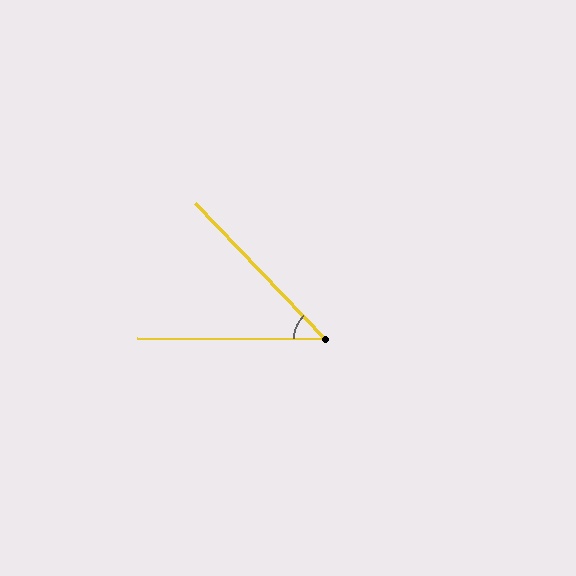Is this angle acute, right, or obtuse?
It is acute.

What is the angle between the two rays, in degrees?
Approximately 46 degrees.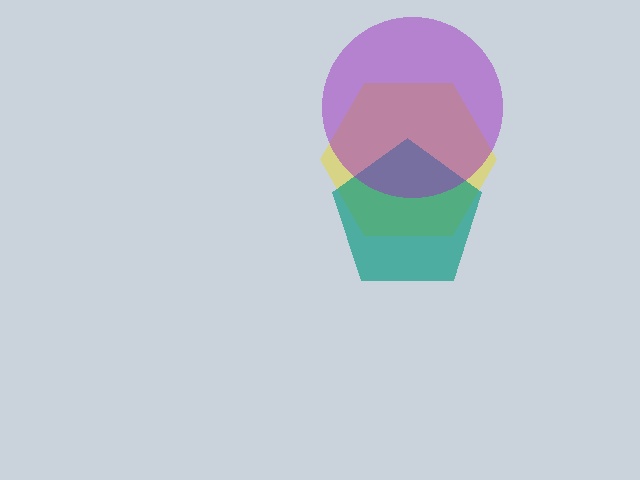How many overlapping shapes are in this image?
There are 3 overlapping shapes in the image.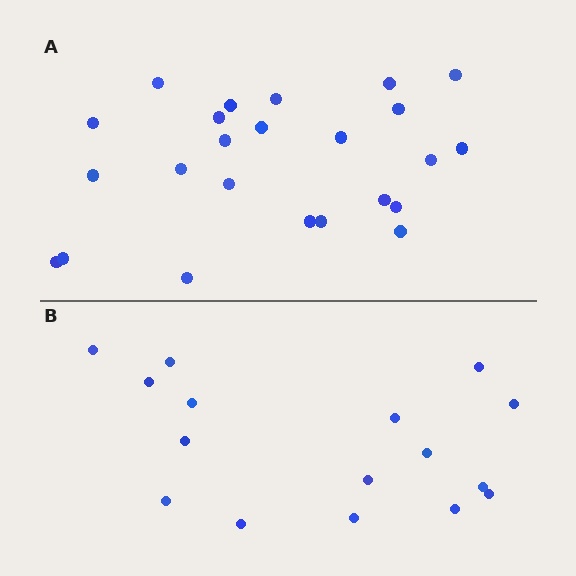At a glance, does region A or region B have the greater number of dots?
Region A (the top region) has more dots.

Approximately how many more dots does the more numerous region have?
Region A has roughly 8 or so more dots than region B.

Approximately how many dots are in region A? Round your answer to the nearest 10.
About 20 dots. (The exact count is 24, which rounds to 20.)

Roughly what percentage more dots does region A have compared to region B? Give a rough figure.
About 50% more.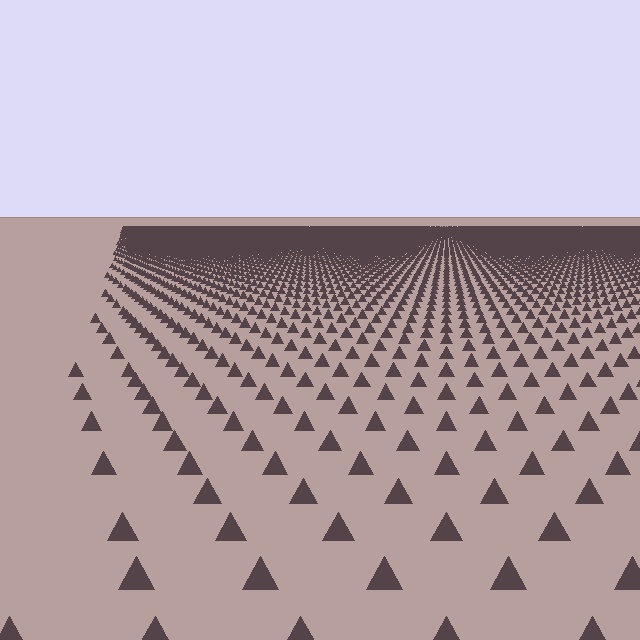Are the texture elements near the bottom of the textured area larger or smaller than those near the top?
Larger. Near the bottom, elements are closer to the viewer and appear at a bigger on-screen size.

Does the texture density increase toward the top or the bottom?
Density increases toward the top.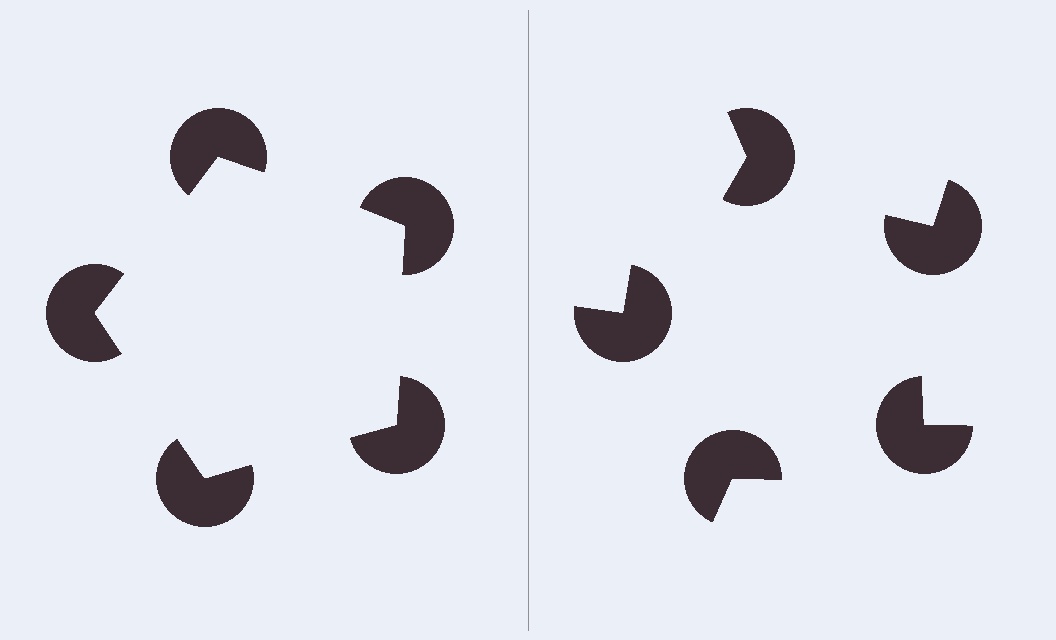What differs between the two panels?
The pac-man discs are positioned identically on both sides; only the wedge orientations differ. On the left they align to a pentagon; on the right they are misaligned.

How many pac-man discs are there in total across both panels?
10 — 5 on each side.